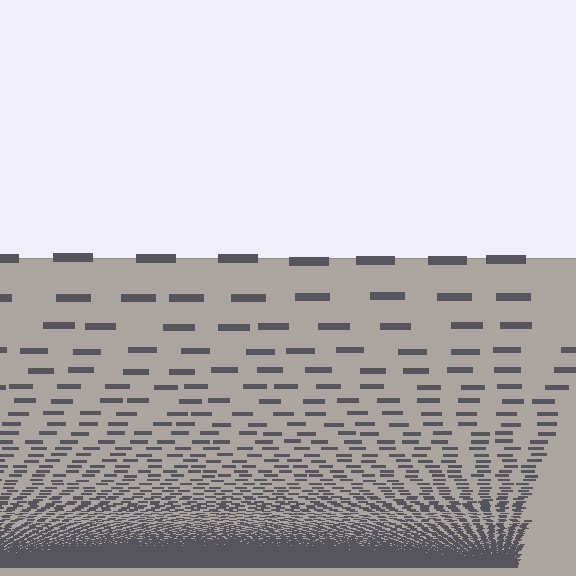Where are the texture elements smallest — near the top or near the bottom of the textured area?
Near the bottom.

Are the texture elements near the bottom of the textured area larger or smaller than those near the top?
Smaller. The gradient is inverted — elements near the bottom are smaller and denser.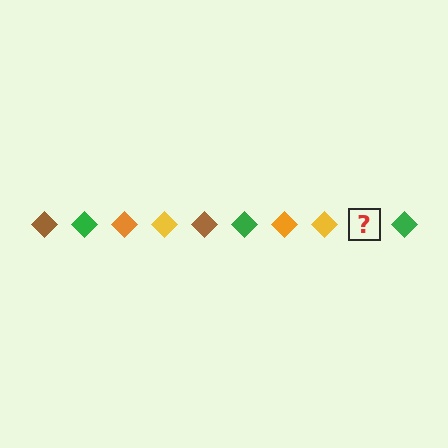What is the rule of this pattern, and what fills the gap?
The rule is that the pattern cycles through brown, green, orange, yellow diamonds. The gap should be filled with a brown diamond.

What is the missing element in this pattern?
The missing element is a brown diamond.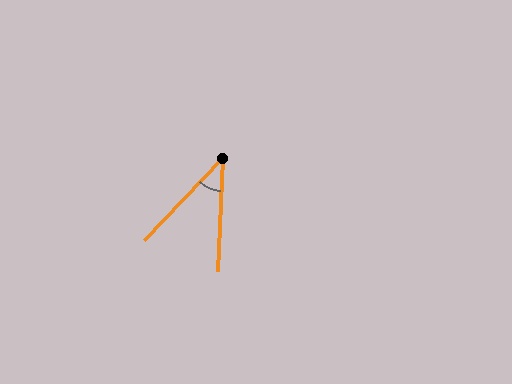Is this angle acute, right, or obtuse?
It is acute.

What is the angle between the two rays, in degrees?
Approximately 41 degrees.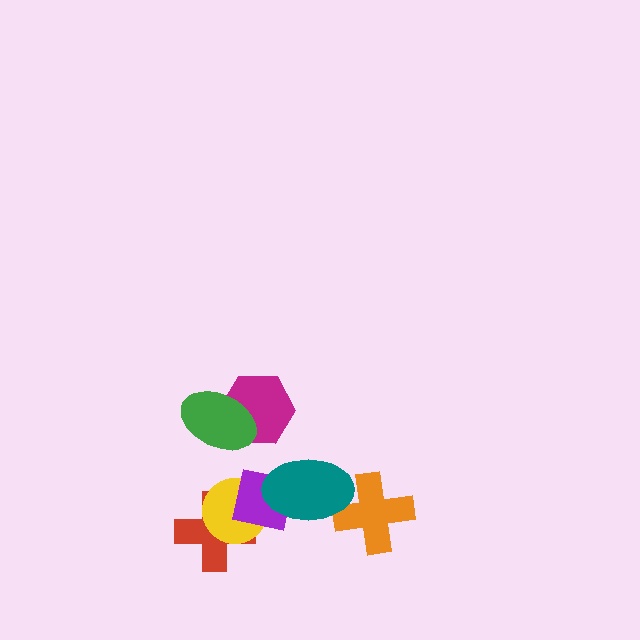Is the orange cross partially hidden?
Yes, it is partially covered by another shape.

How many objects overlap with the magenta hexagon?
1 object overlaps with the magenta hexagon.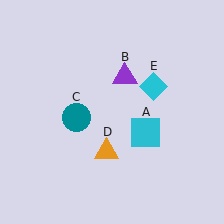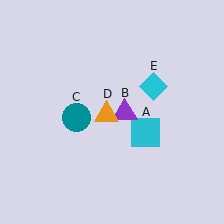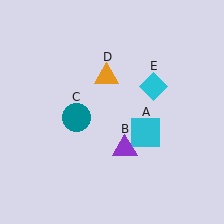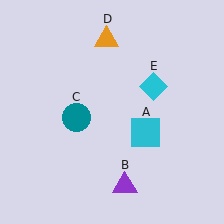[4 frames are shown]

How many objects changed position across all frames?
2 objects changed position: purple triangle (object B), orange triangle (object D).